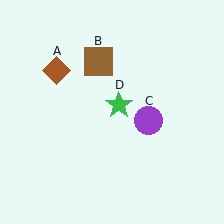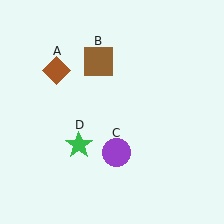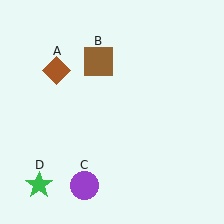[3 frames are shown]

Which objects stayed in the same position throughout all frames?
Brown diamond (object A) and brown square (object B) remained stationary.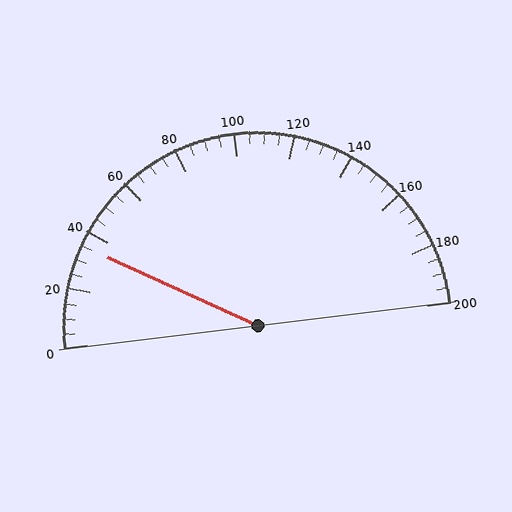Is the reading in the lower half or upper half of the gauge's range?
The reading is in the lower half of the range (0 to 200).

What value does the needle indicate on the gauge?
The needle indicates approximately 35.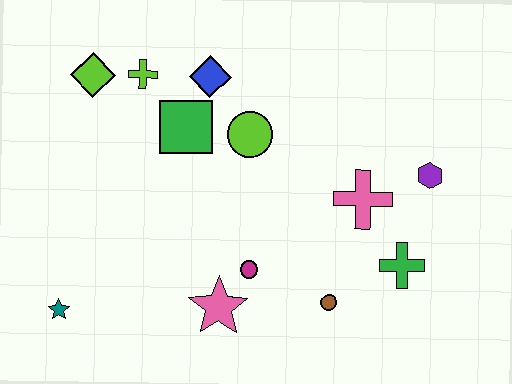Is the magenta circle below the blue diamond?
Yes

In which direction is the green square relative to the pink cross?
The green square is to the left of the pink cross.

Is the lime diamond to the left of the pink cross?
Yes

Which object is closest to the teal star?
The pink star is closest to the teal star.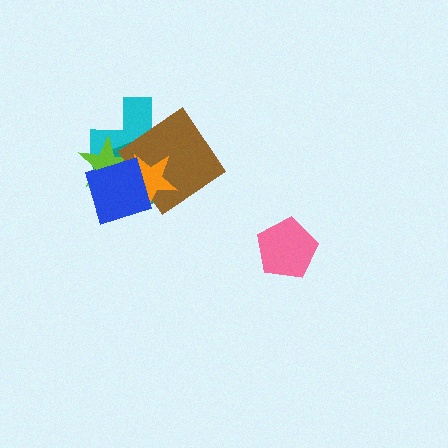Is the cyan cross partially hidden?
Yes, it is partially covered by another shape.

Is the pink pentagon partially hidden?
No, no other shape covers it.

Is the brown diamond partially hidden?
Yes, it is partially covered by another shape.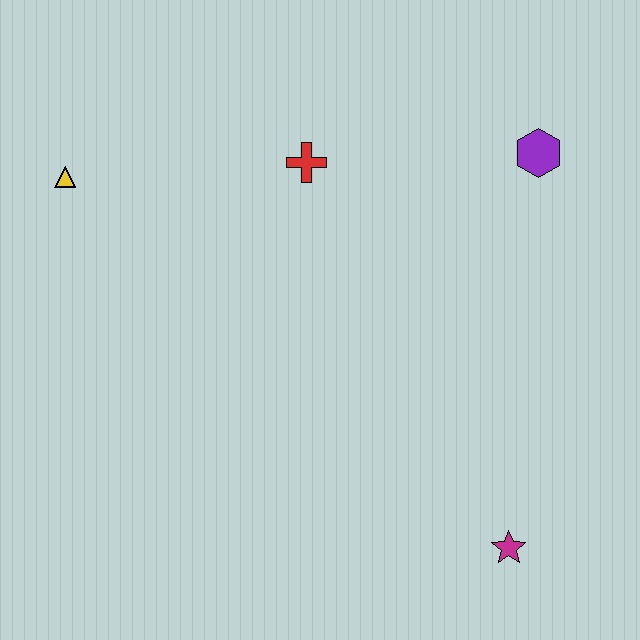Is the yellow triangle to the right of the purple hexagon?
No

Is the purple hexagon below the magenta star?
No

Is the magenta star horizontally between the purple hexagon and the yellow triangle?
Yes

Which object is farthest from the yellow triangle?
The magenta star is farthest from the yellow triangle.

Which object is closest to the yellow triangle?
The red cross is closest to the yellow triangle.